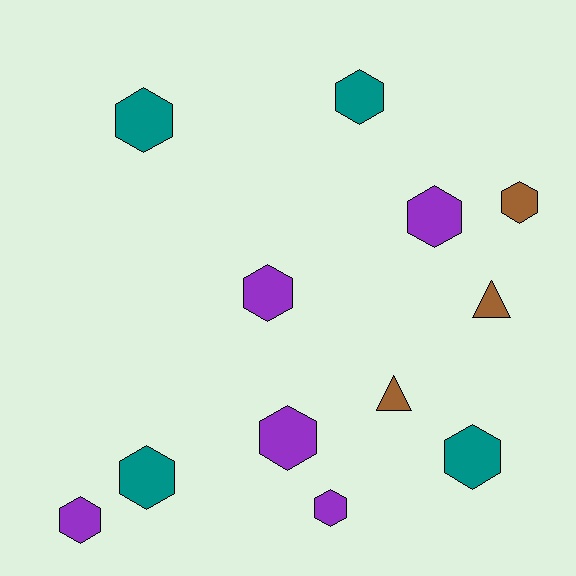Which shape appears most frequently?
Hexagon, with 10 objects.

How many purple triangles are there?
There are no purple triangles.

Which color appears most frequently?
Purple, with 5 objects.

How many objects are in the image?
There are 12 objects.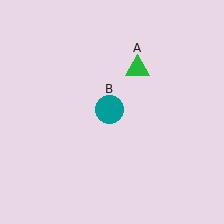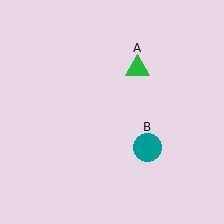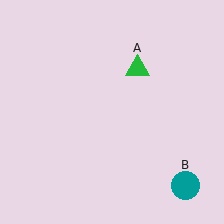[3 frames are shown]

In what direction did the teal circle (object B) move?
The teal circle (object B) moved down and to the right.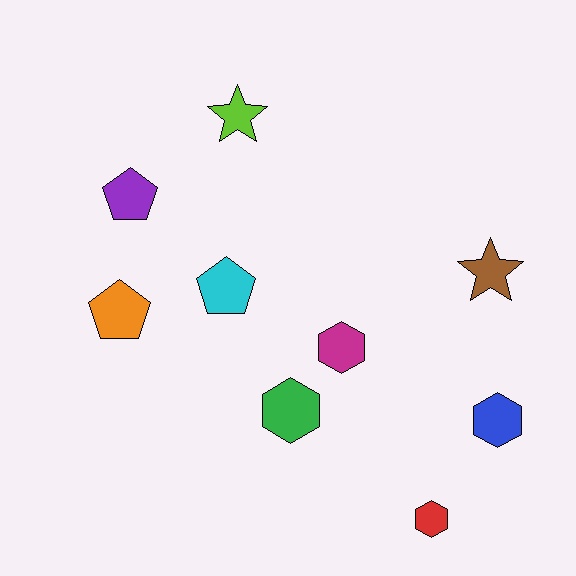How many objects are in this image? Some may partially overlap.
There are 9 objects.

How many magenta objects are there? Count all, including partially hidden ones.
There is 1 magenta object.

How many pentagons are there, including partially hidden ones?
There are 3 pentagons.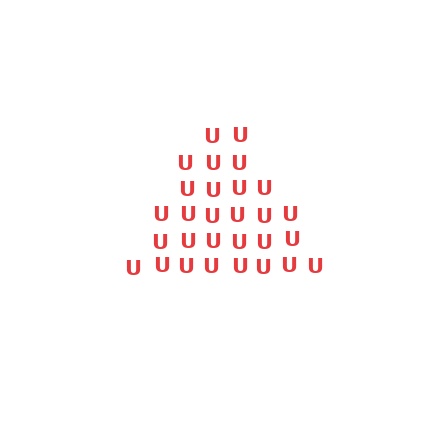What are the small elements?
The small elements are letter U's.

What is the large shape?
The large shape is a triangle.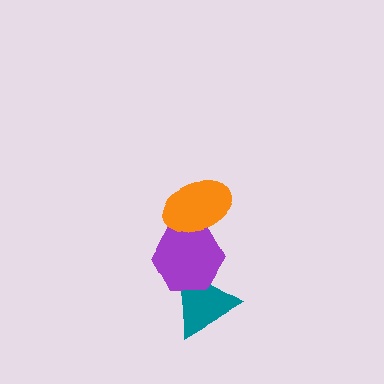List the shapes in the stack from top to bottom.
From top to bottom: the orange ellipse, the purple hexagon, the teal triangle.